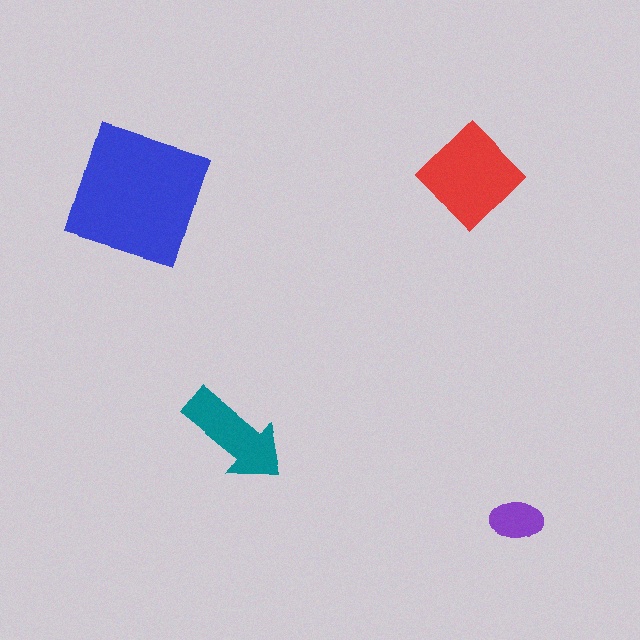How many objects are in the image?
There are 4 objects in the image.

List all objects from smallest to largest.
The purple ellipse, the teal arrow, the red diamond, the blue square.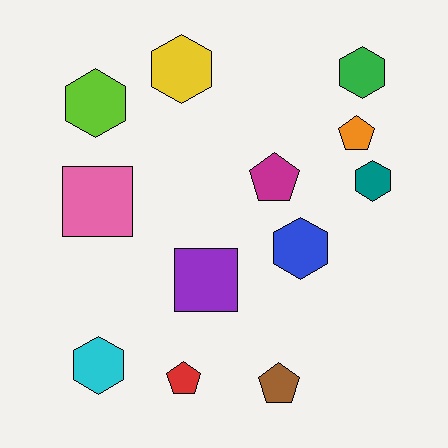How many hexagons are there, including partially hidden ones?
There are 6 hexagons.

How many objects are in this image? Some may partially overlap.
There are 12 objects.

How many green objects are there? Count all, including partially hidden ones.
There is 1 green object.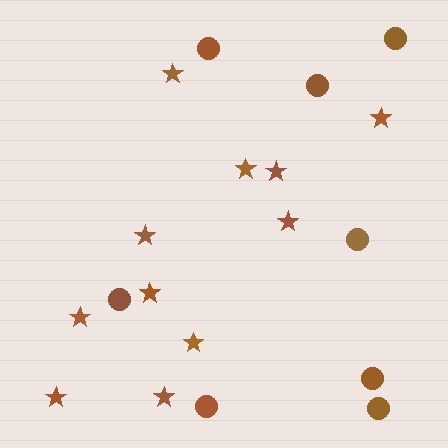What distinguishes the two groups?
There are 2 groups: one group of circles (8) and one group of stars (11).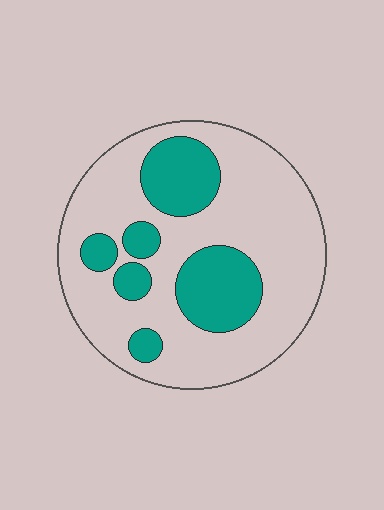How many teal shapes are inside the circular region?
6.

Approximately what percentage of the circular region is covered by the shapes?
Approximately 25%.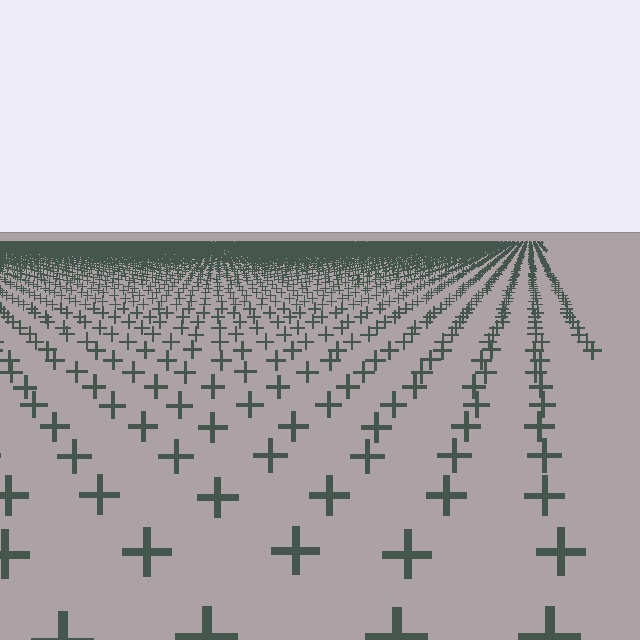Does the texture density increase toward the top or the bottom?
Density increases toward the top.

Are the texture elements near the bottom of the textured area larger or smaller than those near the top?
Larger. Near the bottom, elements are closer to the viewer and appear at a bigger on-screen size.